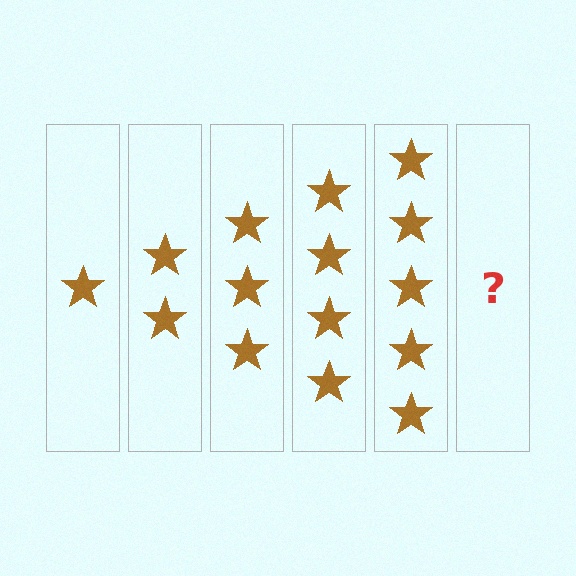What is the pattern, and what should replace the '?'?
The pattern is that each step adds one more star. The '?' should be 6 stars.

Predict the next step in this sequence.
The next step is 6 stars.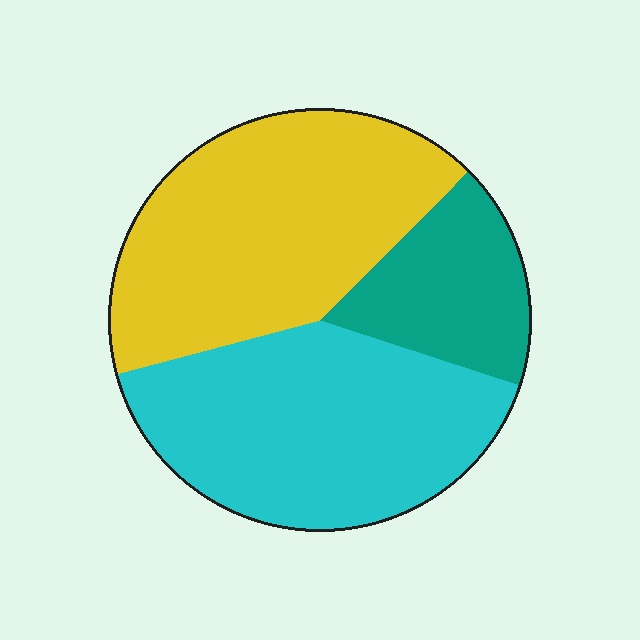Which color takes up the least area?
Teal, at roughly 20%.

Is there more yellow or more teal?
Yellow.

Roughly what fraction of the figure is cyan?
Cyan covers roughly 40% of the figure.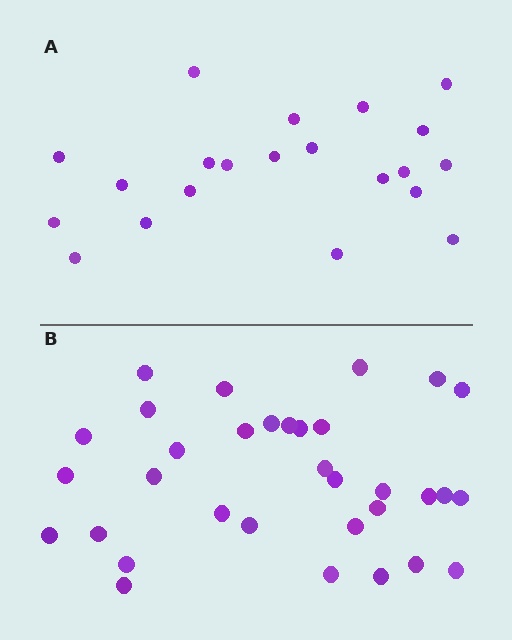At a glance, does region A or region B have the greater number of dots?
Region B (the bottom region) has more dots.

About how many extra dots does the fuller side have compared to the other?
Region B has roughly 12 or so more dots than region A.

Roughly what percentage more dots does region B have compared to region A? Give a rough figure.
About 55% more.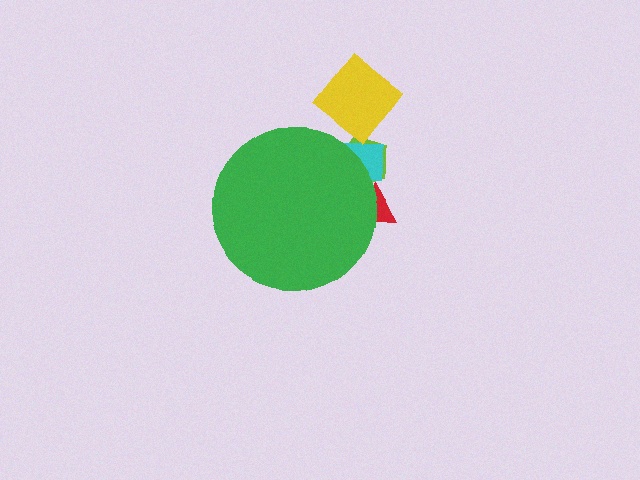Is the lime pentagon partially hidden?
Yes, the lime pentagon is partially hidden behind the green circle.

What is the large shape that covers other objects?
A green circle.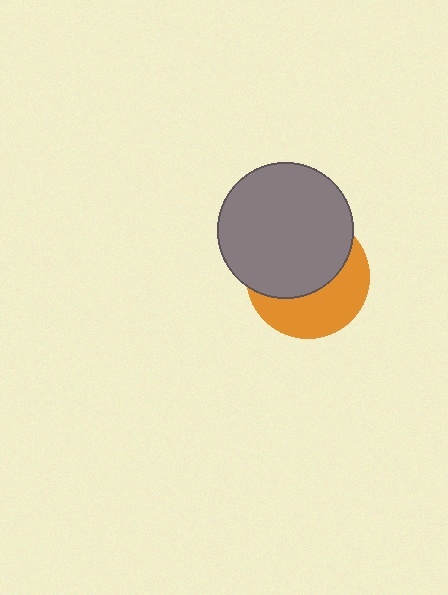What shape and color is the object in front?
The object in front is a gray circle.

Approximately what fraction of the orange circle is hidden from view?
Roughly 56% of the orange circle is hidden behind the gray circle.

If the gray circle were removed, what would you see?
You would see the complete orange circle.